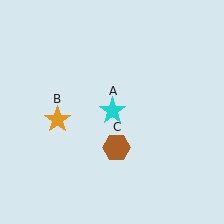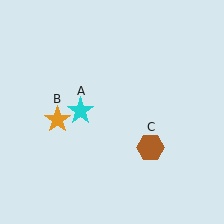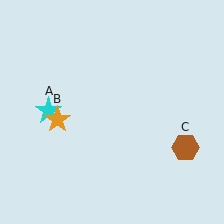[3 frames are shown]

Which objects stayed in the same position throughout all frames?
Orange star (object B) remained stationary.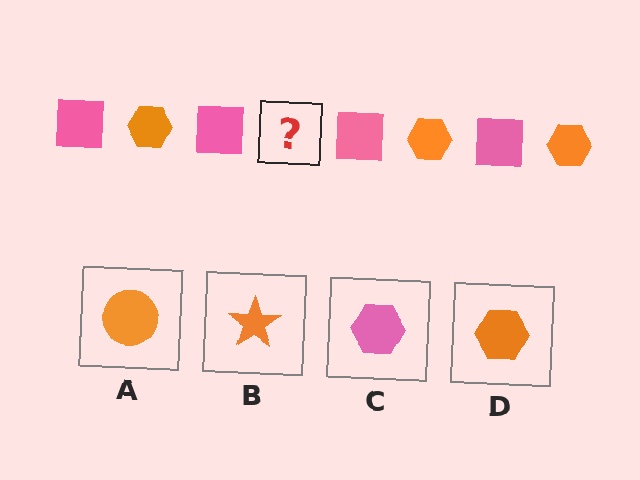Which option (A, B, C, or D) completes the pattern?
D.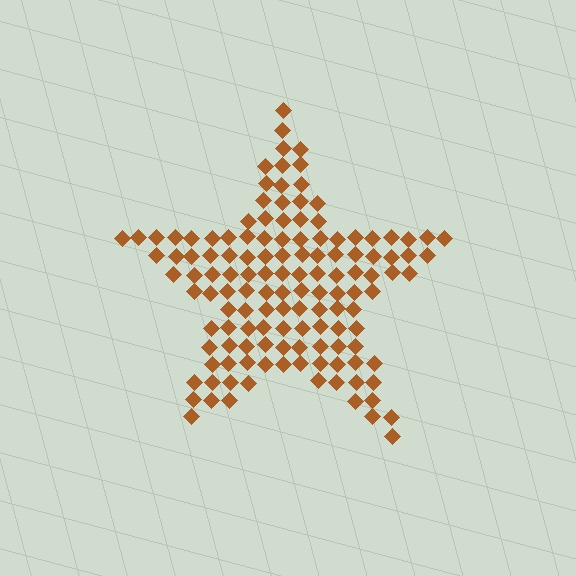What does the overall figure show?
The overall figure shows a star.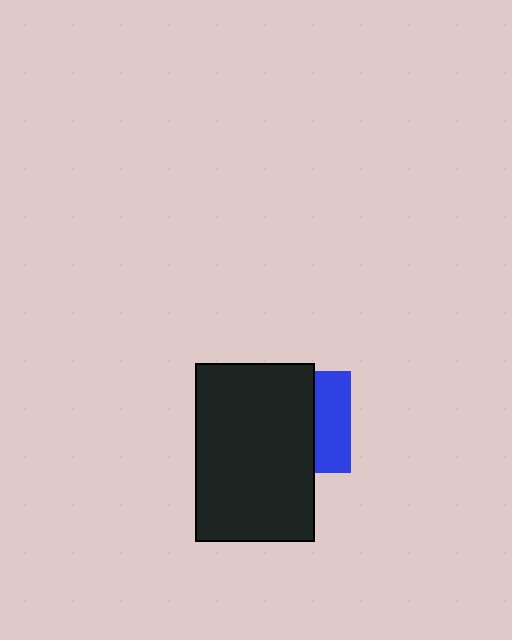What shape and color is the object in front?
The object in front is a black rectangle.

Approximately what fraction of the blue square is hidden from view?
Roughly 65% of the blue square is hidden behind the black rectangle.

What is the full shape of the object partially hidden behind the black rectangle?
The partially hidden object is a blue square.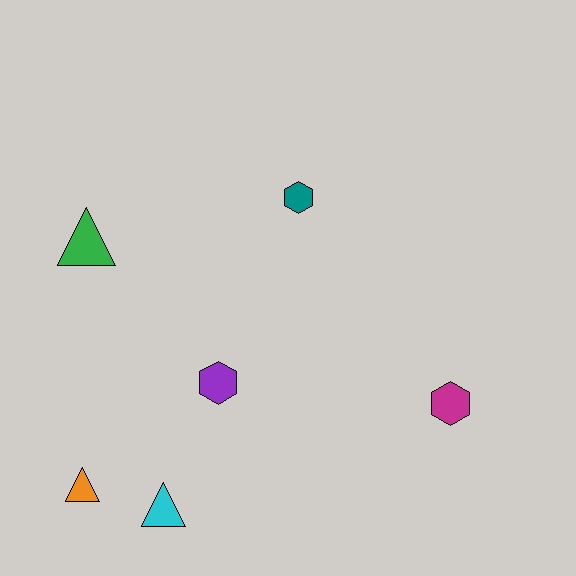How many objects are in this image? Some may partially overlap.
There are 6 objects.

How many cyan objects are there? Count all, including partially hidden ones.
There is 1 cyan object.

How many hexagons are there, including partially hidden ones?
There are 3 hexagons.